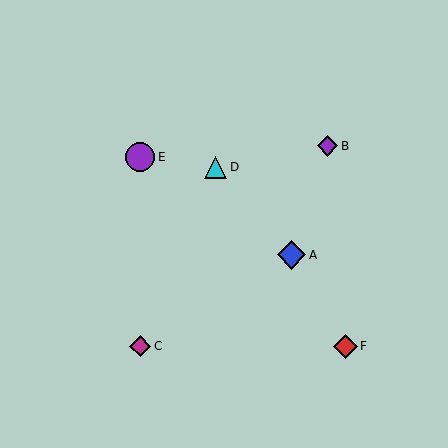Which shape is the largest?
The purple circle (labeled E) is the largest.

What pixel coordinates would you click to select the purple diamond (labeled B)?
Click at (327, 146) to select the purple diamond B.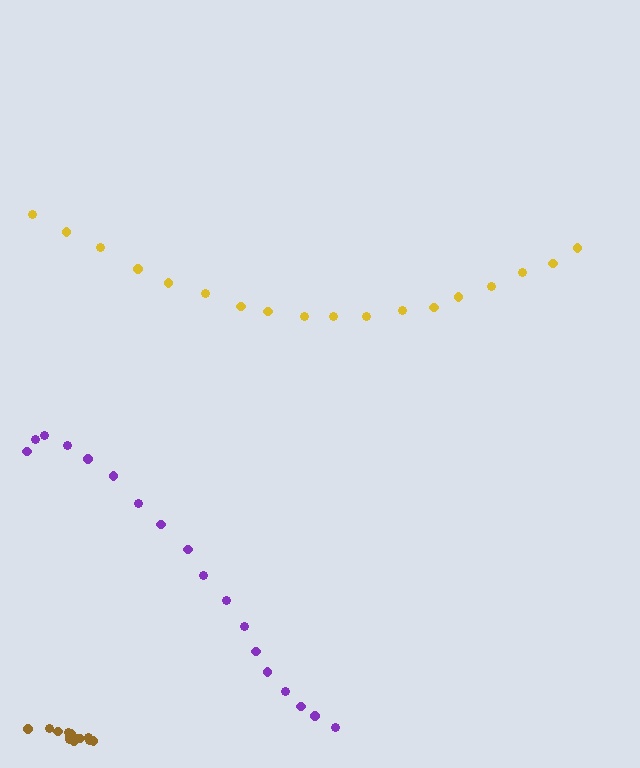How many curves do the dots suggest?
There are 3 distinct paths.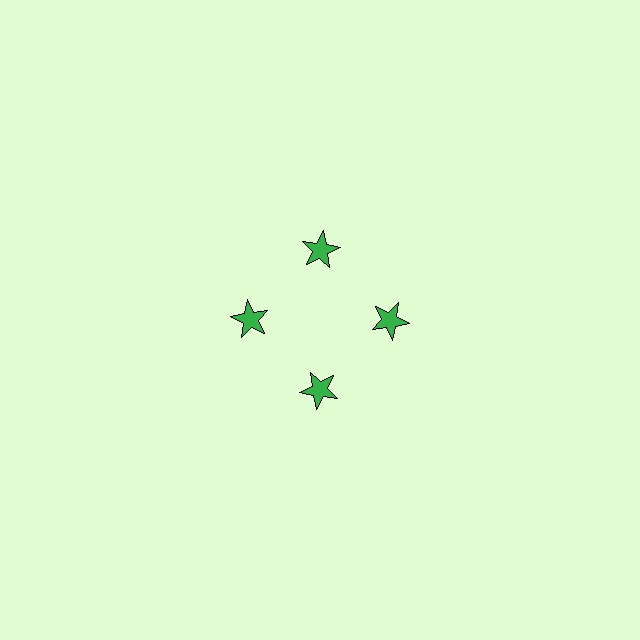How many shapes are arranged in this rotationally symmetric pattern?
There are 4 shapes, arranged in 4 groups of 1.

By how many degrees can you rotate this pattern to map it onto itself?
The pattern maps onto itself every 90 degrees of rotation.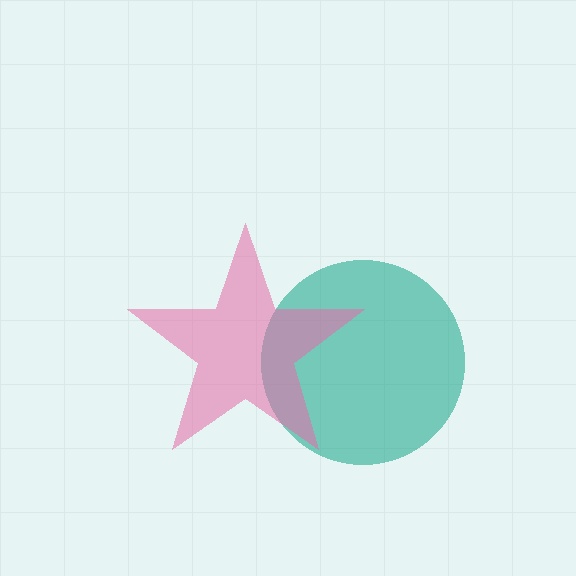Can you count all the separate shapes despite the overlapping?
Yes, there are 2 separate shapes.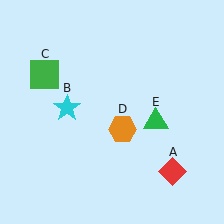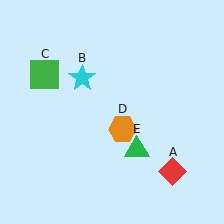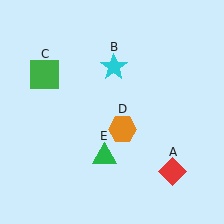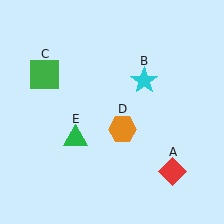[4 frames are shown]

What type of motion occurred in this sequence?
The cyan star (object B), green triangle (object E) rotated clockwise around the center of the scene.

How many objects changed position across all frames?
2 objects changed position: cyan star (object B), green triangle (object E).